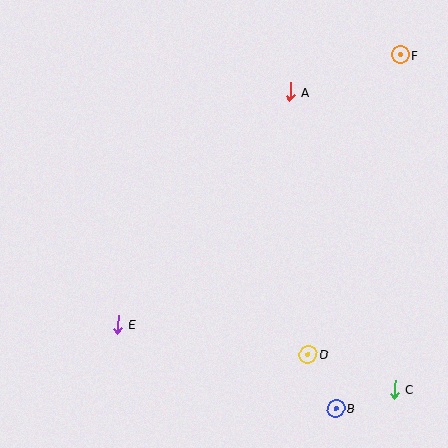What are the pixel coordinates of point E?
Point E is at (117, 324).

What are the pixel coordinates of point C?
Point C is at (395, 390).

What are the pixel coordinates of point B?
Point B is at (336, 408).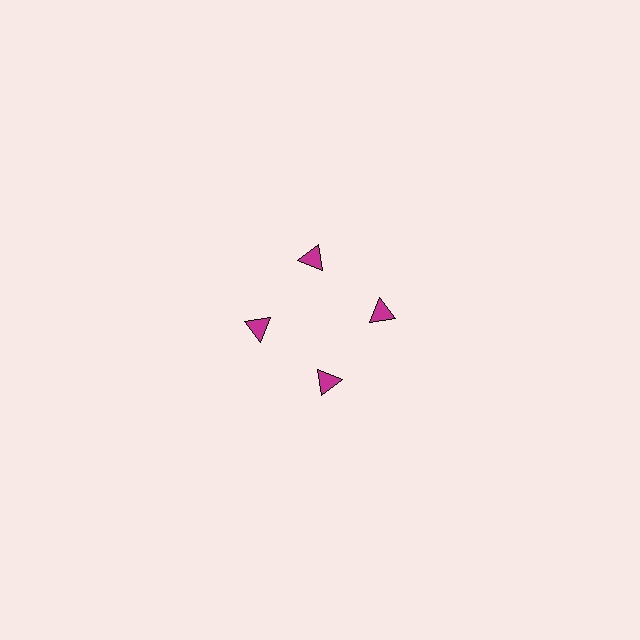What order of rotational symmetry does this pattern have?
This pattern has 4-fold rotational symmetry.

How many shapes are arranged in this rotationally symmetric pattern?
There are 4 shapes, arranged in 4 groups of 1.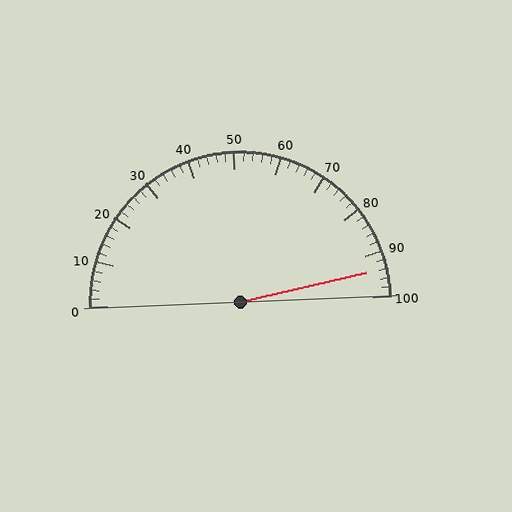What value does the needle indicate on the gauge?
The needle indicates approximately 94.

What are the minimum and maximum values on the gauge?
The gauge ranges from 0 to 100.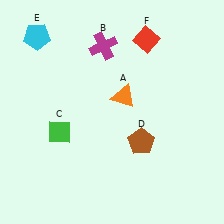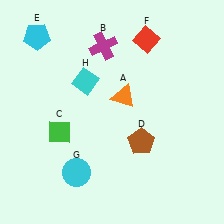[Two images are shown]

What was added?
A cyan circle (G), a cyan diamond (H) were added in Image 2.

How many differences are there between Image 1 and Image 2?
There are 2 differences between the two images.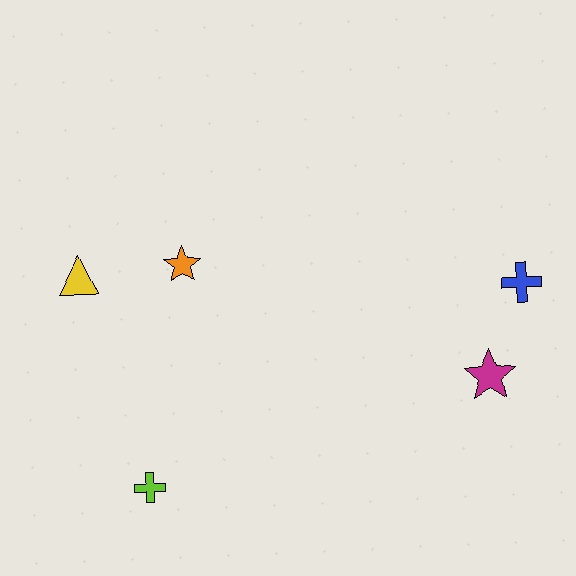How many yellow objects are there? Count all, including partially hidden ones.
There is 1 yellow object.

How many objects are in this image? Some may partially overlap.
There are 5 objects.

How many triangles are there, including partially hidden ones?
There is 1 triangle.